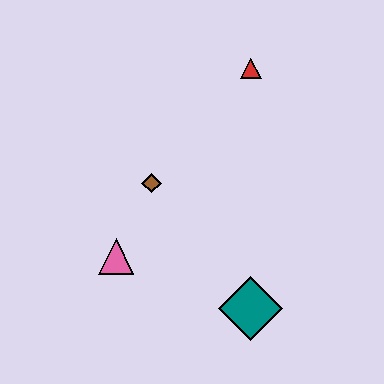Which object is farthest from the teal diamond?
The red triangle is farthest from the teal diamond.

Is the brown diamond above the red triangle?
No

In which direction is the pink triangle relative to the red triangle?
The pink triangle is below the red triangle.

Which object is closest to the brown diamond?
The pink triangle is closest to the brown diamond.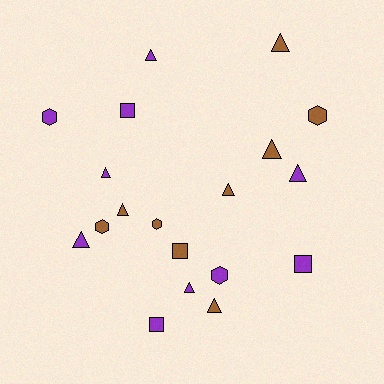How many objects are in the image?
There are 19 objects.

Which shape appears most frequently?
Triangle, with 10 objects.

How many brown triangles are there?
There are 5 brown triangles.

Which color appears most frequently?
Purple, with 10 objects.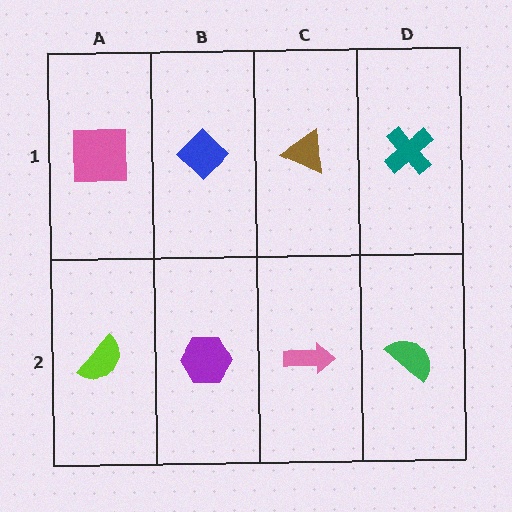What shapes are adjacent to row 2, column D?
A teal cross (row 1, column D), a pink arrow (row 2, column C).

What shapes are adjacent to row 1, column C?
A pink arrow (row 2, column C), a blue diamond (row 1, column B), a teal cross (row 1, column D).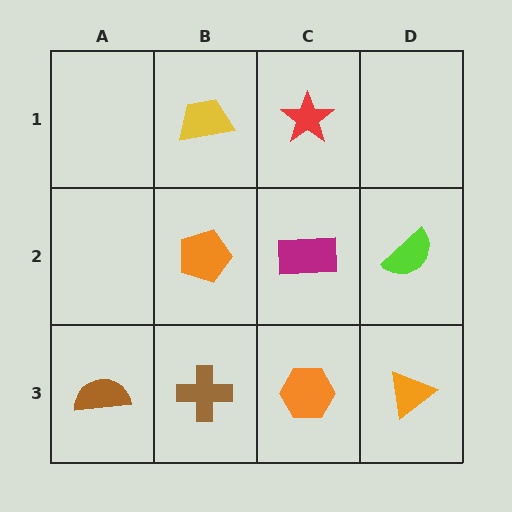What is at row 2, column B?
An orange pentagon.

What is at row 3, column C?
An orange hexagon.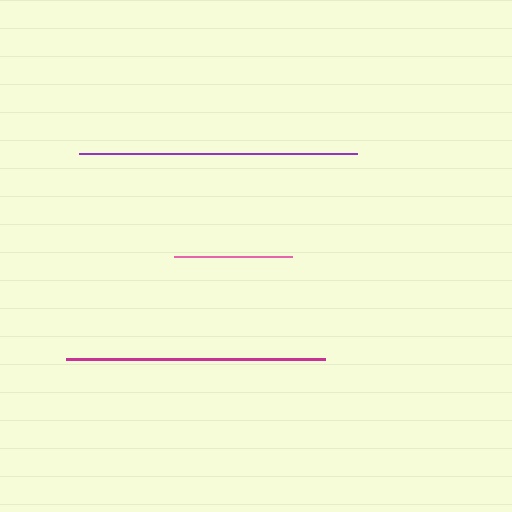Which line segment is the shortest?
The pink line is the shortest at approximately 117 pixels.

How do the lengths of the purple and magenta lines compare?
The purple and magenta lines are approximately the same length.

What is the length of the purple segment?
The purple segment is approximately 278 pixels long.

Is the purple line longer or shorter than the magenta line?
The purple line is longer than the magenta line.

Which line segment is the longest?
The purple line is the longest at approximately 278 pixels.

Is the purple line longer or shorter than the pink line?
The purple line is longer than the pink line.